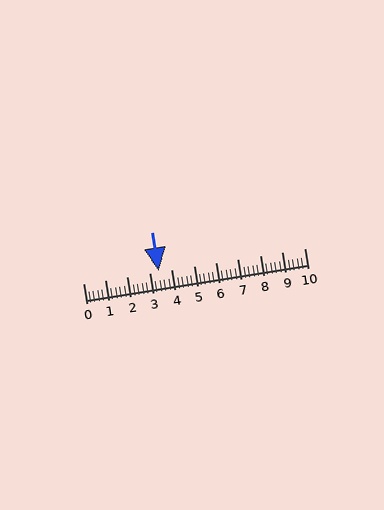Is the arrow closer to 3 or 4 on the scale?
The arrow is closer to 3.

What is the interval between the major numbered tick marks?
The major tick marks are spaced 1 units apart.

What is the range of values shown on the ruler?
The ruler shows values from 0 to 10.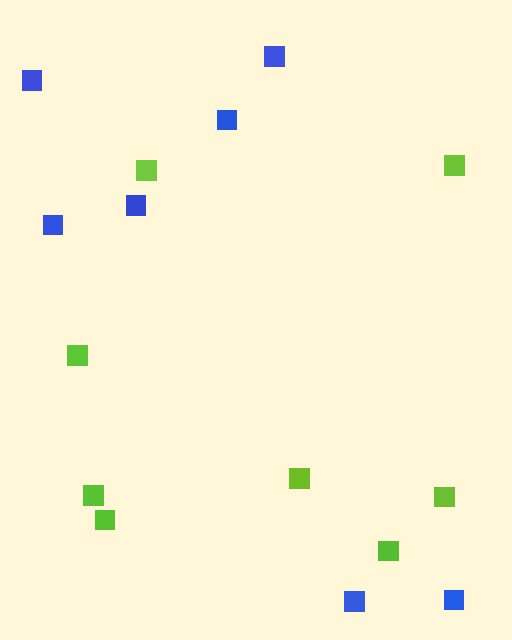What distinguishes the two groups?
There are 2 groups: one group of blue squares (7) and one group of lime squares (8).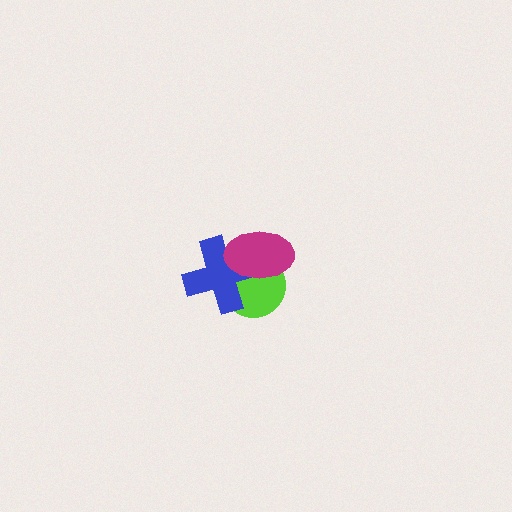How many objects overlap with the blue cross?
2 objects overlap with the blue cross.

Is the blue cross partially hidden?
Yes, it is partially covered by another shape.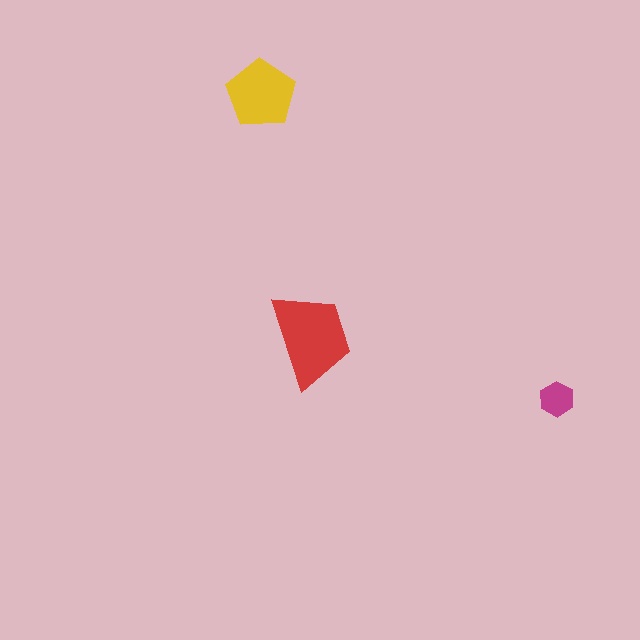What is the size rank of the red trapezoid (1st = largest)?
1st.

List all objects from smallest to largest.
The magenta hexagon, the yellow pentagon, the red trapezoid.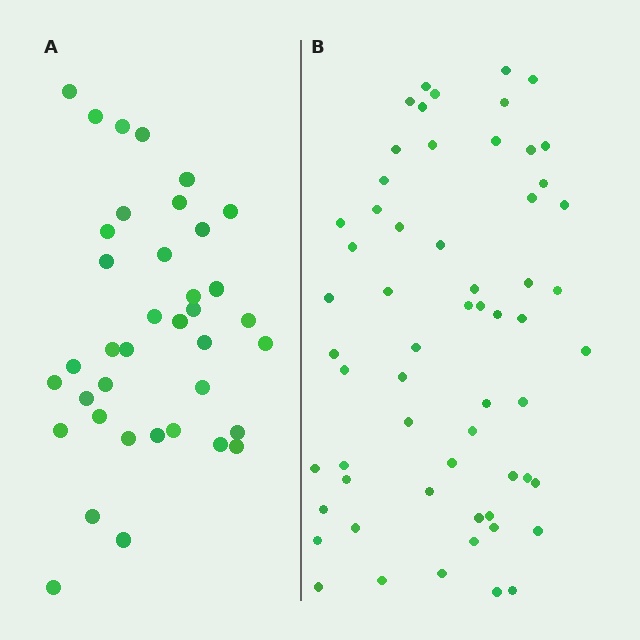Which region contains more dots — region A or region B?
Region B (the right region) has more dots.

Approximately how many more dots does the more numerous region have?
Region B has approximately 20 more dots than region A.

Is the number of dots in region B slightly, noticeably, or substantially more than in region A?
Region B has substantially more. The ratio is roughly 1.6 to 1.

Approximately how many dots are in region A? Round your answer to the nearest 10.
About 40 dots. (The exact count is 38, which rounds to 40.)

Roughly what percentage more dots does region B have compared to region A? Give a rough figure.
About 60% more.